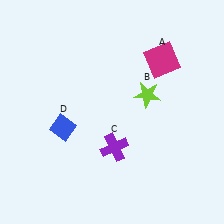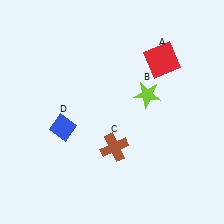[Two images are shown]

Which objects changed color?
A changed from magenta to red. C changed from purple to brown.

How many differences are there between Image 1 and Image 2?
There are 2 differences between the two images.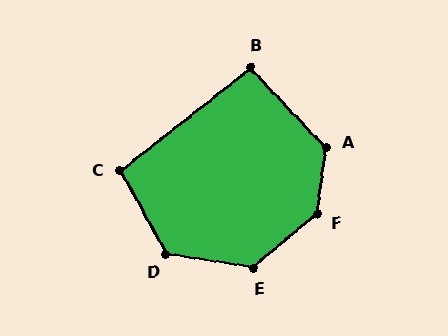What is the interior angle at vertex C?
Approximately 100 degrees (obtuse).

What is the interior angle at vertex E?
Approximately 131 degrees (obtuse).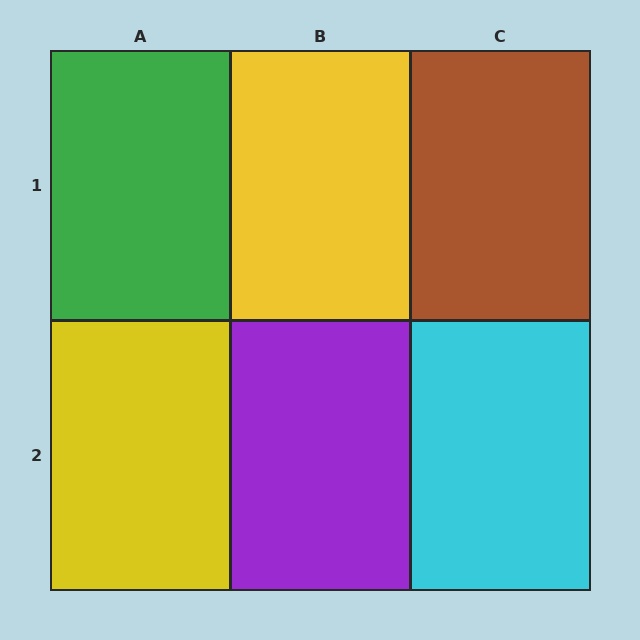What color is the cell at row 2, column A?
Yellow.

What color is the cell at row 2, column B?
Purple.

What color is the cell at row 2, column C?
Cyan.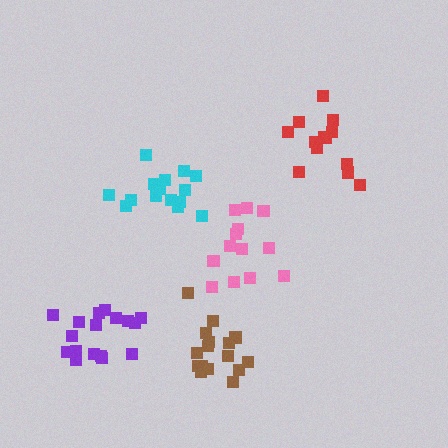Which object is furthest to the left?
The purple cluster is leftmost.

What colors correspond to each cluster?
The clusters are colored: brown, cyan, red, purple, pink.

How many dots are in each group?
Group 1: 17 dots, Group 2: 15 dots, Group 3: 13 dots, Group 4: 17 dots, Group 5: 13 dots (75 total).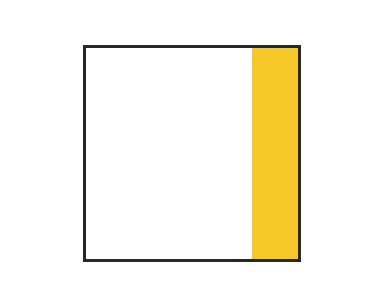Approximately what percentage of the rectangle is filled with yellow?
Approximately 20%.